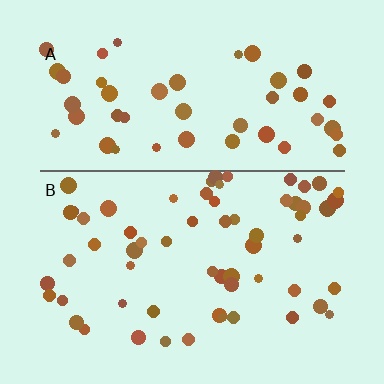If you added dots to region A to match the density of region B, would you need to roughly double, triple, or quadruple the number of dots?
Approximately double.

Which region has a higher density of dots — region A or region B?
B (the bottom).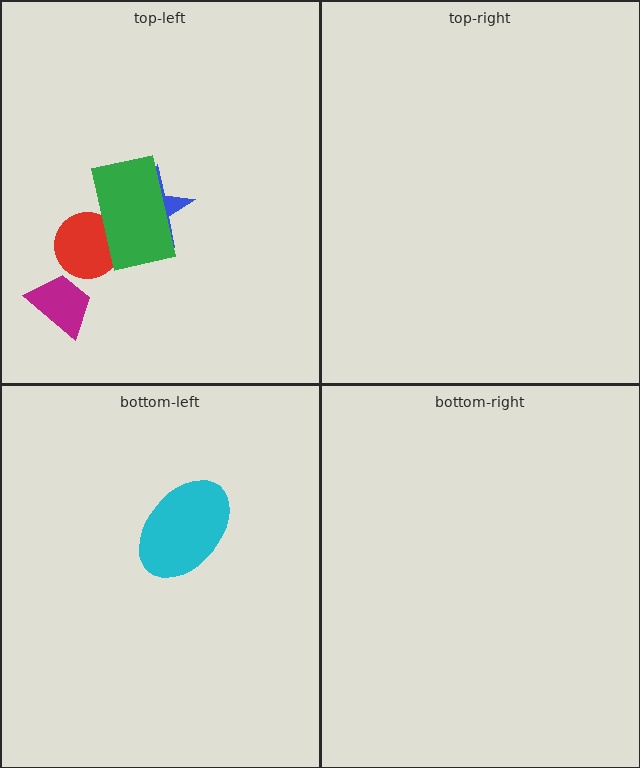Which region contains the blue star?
The top-left region.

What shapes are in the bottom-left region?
The cyan ellipse.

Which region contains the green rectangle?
The top-left region.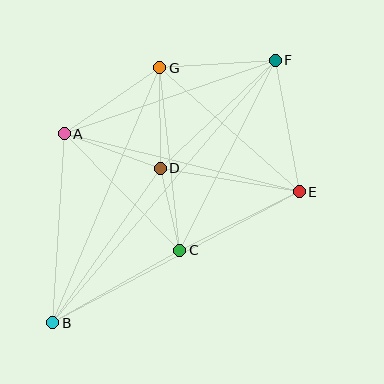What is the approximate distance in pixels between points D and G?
The distance between D and G is approximately 100 pixels.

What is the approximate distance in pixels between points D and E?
The distance between D and E is approximately 141 pixels.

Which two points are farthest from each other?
Points B and F are farthest from each other.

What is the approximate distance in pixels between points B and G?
The distance between B and G is approximately 276 pixels.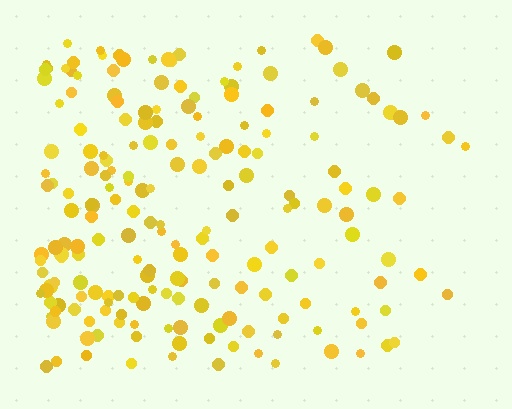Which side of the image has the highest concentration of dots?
The left.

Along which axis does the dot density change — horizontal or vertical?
Horizontal.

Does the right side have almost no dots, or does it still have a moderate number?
Still a moderate number, just noticeably fewer than the left.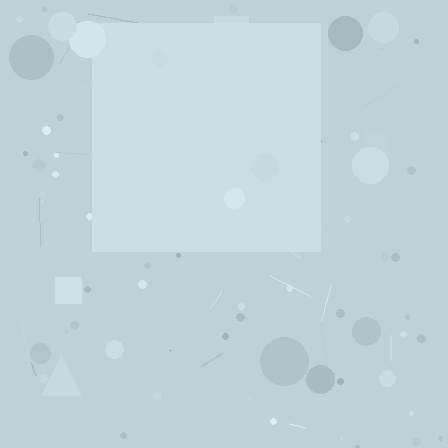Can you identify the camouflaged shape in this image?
The camouflaged shape is a square.